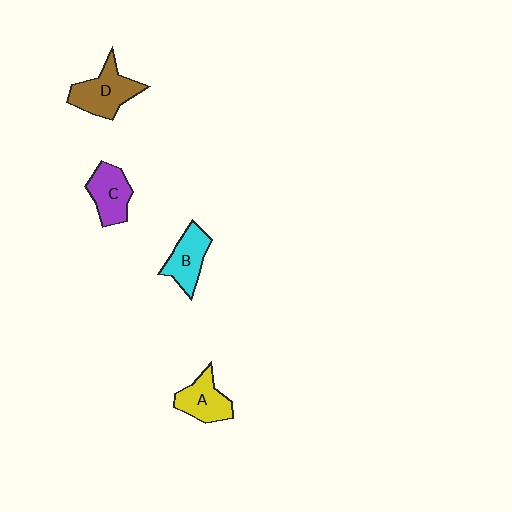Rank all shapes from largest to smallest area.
From largest to smallest: D (brown), C (purple), A (yellow), B (cyan).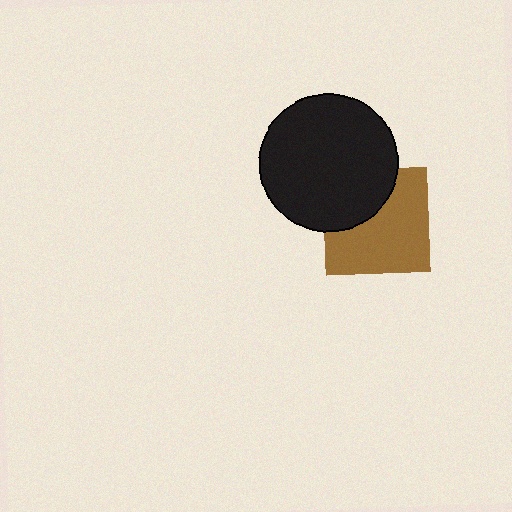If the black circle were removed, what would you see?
You would see the complete brown square.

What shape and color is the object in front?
The object in front is a black circle.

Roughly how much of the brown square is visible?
Most of it is visible (roughly 66%).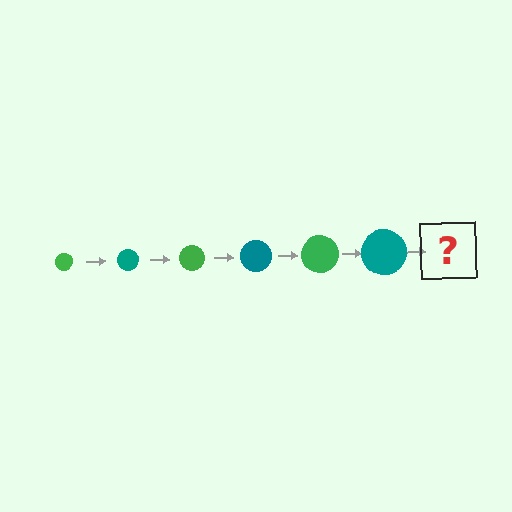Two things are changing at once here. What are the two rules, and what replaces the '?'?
The two rules are that the circle grows larger each step and the color cycles through green and teal. The '?' should be a green circle, larger than the previous one.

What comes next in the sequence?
The next element should be a green circle, larger than the previous one.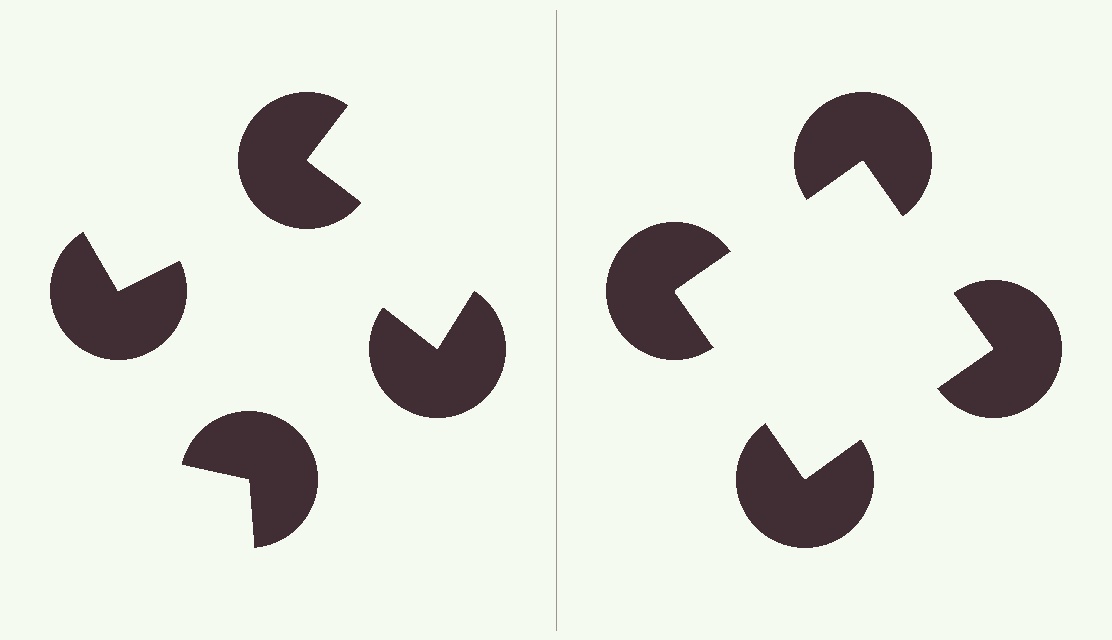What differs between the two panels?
The pac-man discs are positioned identically on both sides; only the wedge orientations differ. On the right they align to a square; on the left they are misaligned.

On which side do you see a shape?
An illusory square appears on the right side. On the left side the wedge cuts are rotated, so no coherent shape forms.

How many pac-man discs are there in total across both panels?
8 — 4 on each side.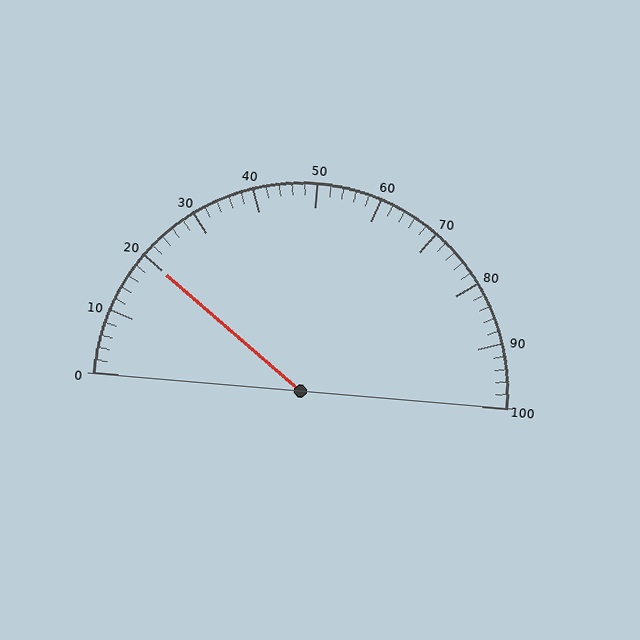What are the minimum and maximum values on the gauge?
The gauge ranges from 0 to 100.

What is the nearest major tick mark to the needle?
The nearest major tick mark is 20.